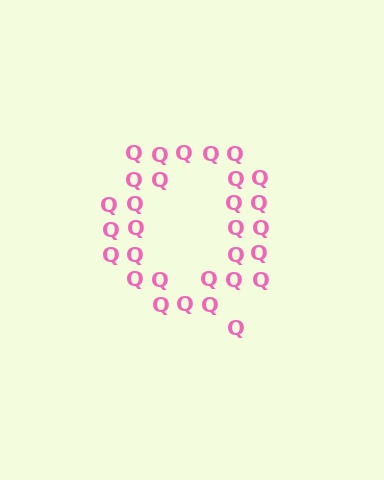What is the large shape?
The large shape is the letter Q.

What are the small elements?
The small elements are letter Q's.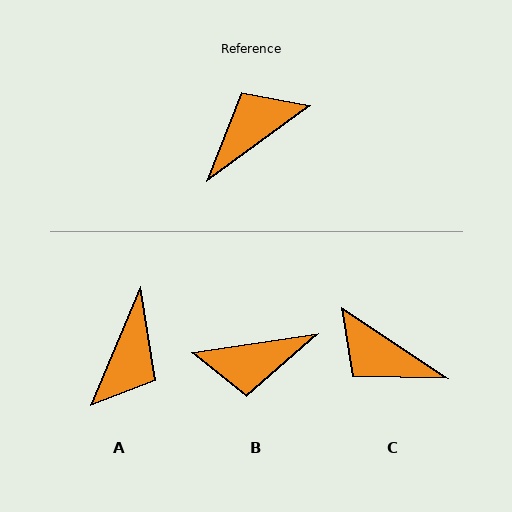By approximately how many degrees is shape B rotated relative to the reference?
Approximately 153 degrees counter-clockwise.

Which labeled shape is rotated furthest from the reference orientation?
B, about 153 degrees away.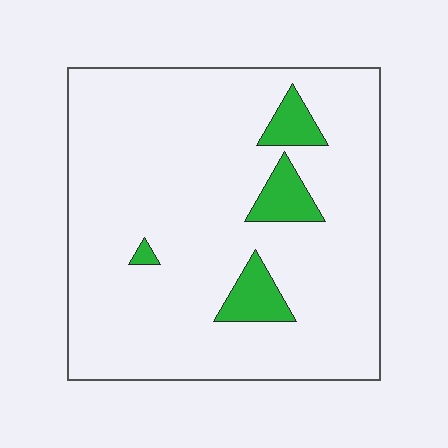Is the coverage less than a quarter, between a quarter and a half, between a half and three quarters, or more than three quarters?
Less than a quarter.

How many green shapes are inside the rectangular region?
4.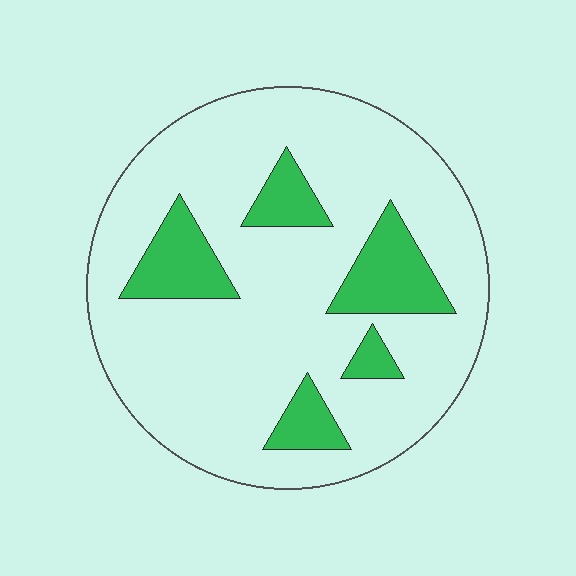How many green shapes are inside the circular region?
5.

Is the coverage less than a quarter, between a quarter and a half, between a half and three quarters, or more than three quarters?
Less than a quarter.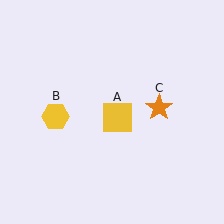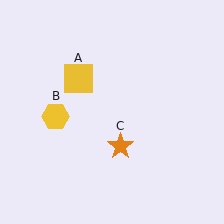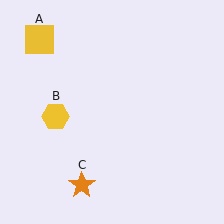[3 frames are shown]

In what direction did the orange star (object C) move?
The orange star (object C) moved down and to the left.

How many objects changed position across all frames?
2 objects changed position: yellow square (object A), orange star (object C).